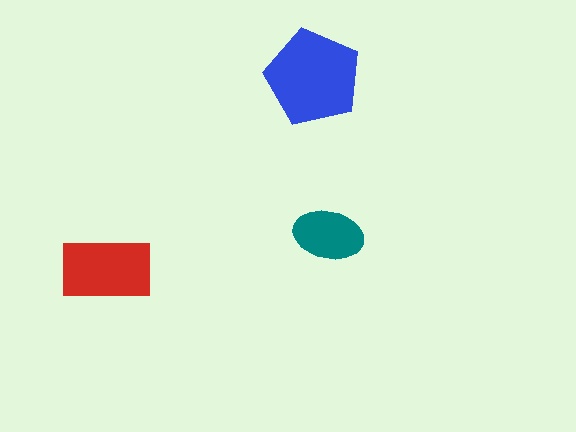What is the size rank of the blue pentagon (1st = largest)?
1st.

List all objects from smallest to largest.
The teal ellipse, the red rectangle, the blue pentagon.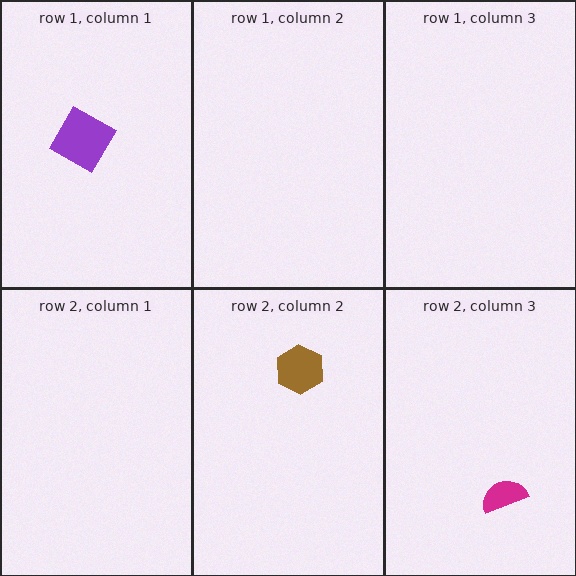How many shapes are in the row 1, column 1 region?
1.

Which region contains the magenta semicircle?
The row 2, column 3 region.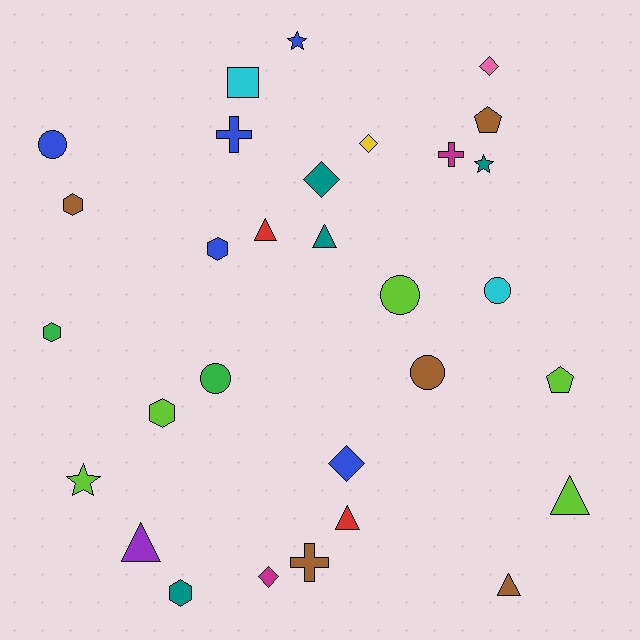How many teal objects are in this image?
There are 4 teal objects.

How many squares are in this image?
There is 1 square.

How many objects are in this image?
There are 30 objects.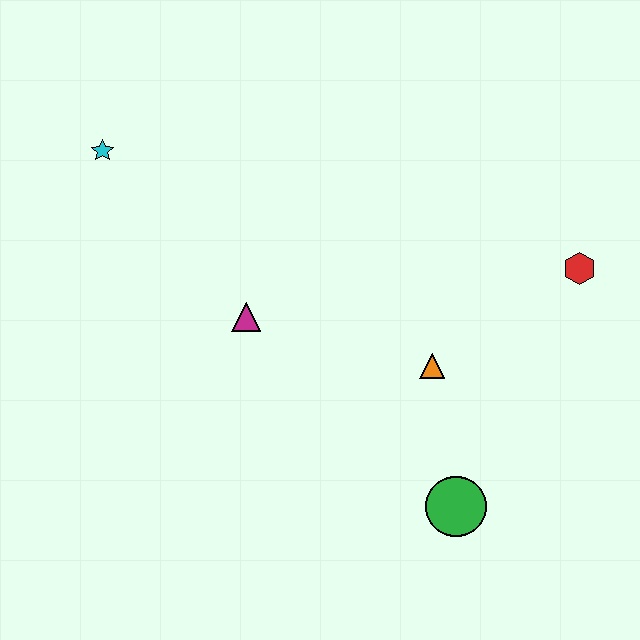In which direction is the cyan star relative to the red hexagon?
The cyan star is to the left of the red hexagon.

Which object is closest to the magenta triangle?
The orange triangle is closest to the magenta triangle.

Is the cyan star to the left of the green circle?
Yes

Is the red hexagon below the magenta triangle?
No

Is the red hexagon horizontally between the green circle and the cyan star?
No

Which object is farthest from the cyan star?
The green circle is farthest from the cyan star.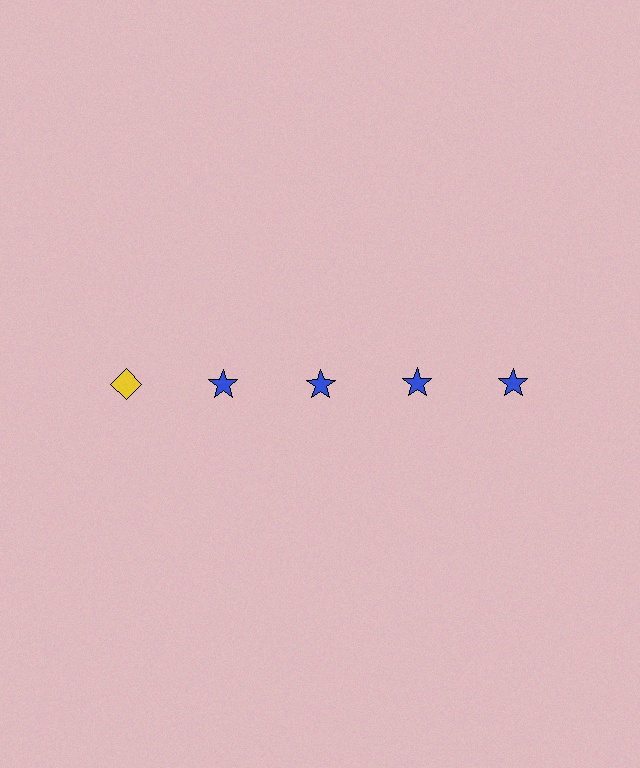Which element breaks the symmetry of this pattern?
The yellow diamond in the top row, leftmost column breaks the symmetry. All other shapes are blue stars.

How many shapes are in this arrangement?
There are 5 shapes arranged in a grid pattern.